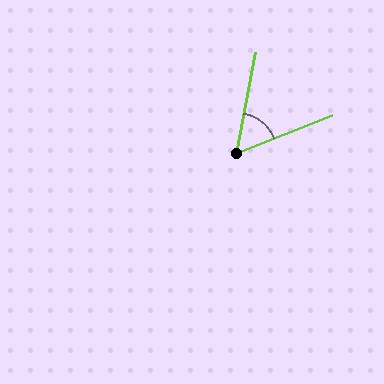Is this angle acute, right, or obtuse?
It is acute.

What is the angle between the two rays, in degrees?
Approximately 58 degrees.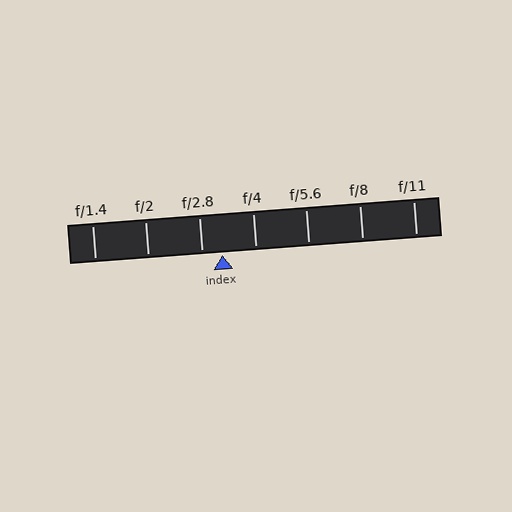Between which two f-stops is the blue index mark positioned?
The index mark is between f/2.8 and f/4.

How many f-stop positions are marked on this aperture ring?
There are 7 f-stop positions marked.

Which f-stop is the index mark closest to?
The index mark is closest to f/2.8.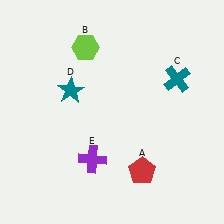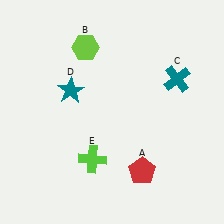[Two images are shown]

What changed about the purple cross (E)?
In Image 1, E is purple. In Image 2, it changed to lime.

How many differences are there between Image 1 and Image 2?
There is 1 difference between the two images.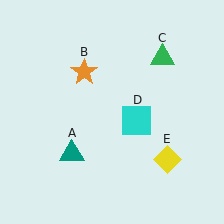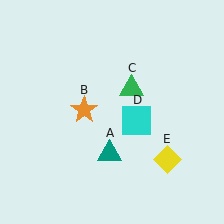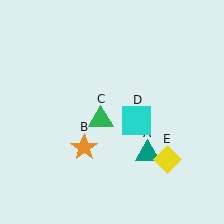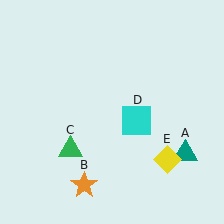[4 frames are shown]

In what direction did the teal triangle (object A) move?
The teal triangle (object A) moved right.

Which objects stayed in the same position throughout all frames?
Cyan square (object D) and yellow diamond (object E) remained stationary.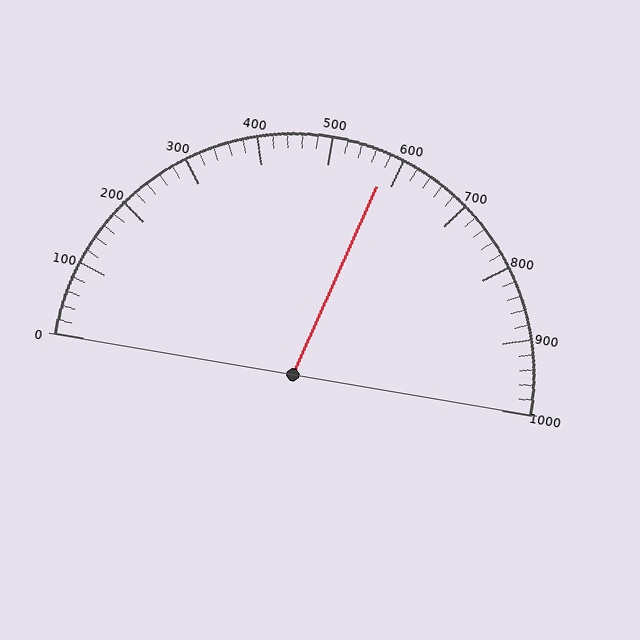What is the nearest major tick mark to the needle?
The nearest major tick mark is 600.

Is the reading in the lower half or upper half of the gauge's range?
The reading is in the upper half of the range (0 to 1000).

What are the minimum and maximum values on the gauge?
The gauge ranges from 0 to 1000.